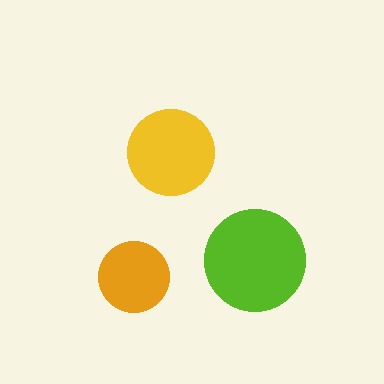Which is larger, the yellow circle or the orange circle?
The yellow one.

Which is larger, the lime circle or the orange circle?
The lime one.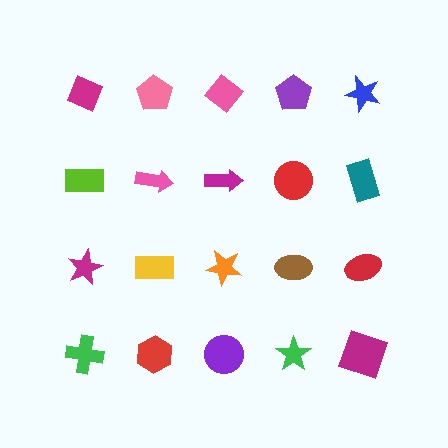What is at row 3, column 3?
An orange star.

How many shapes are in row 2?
5 shapes.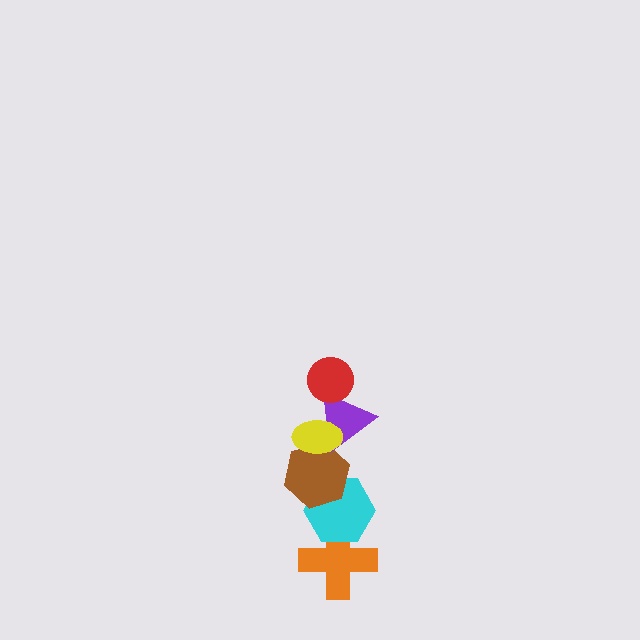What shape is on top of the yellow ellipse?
The red circle is on top of the yellow ellipse.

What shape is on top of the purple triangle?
The yellow ellipse is on top of the purple triangle.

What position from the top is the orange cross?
The orange cross is 6th from the top.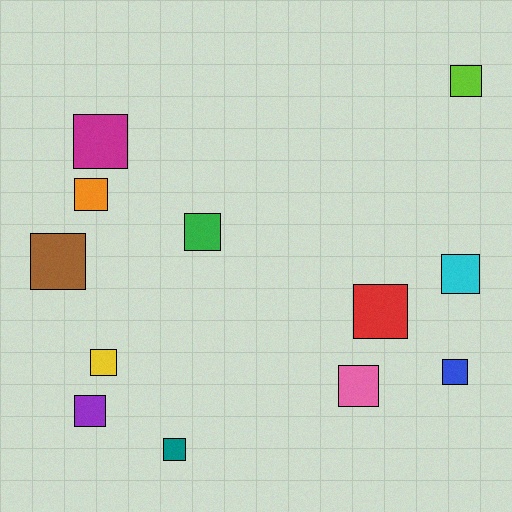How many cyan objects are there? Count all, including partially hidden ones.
There is 1 cyan object.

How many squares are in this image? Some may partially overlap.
There are 12 squares.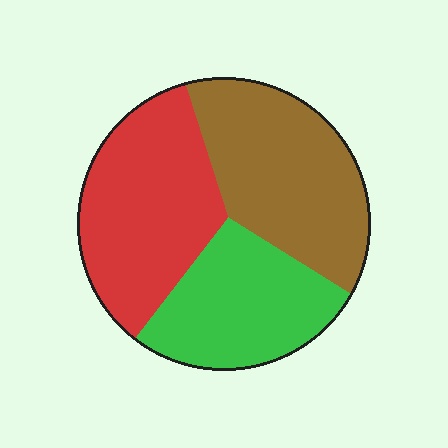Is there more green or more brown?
Brown.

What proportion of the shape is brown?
Brown takes up between a quarter and a half of the shape.